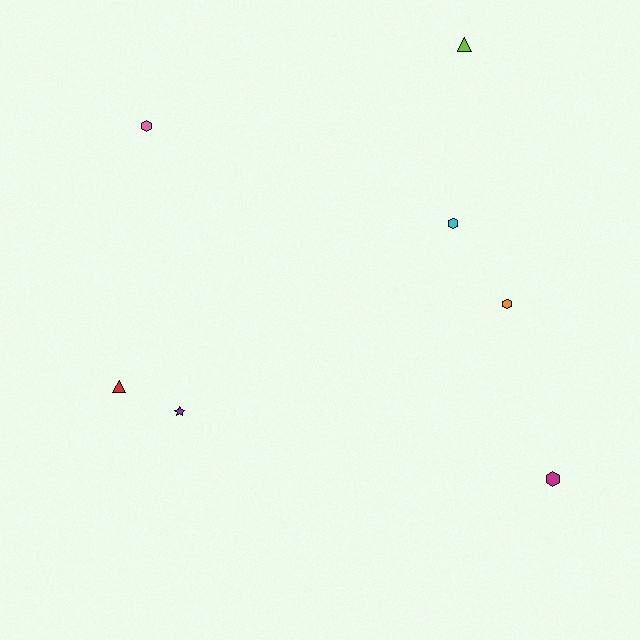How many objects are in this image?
There are 7 objects.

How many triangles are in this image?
There are 2 triangles.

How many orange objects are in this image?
There is 1 orange object.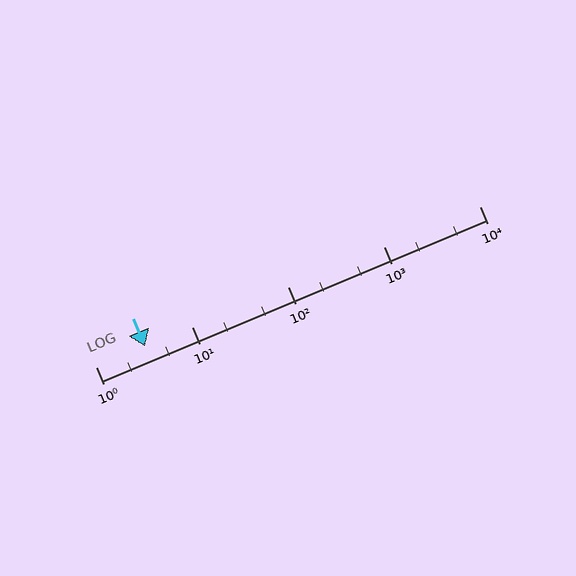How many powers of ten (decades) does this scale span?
The scale spans 4 decades, from 1 to 10000.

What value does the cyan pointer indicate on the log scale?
The pointer indicates approximately 3.3.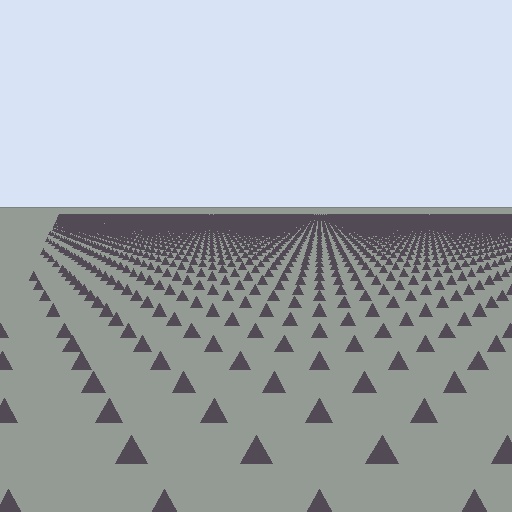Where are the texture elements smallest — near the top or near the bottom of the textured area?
Near the top.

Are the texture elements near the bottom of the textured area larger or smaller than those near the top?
Larger. Near the bottom, elements are closer to the viewer and appear at a bigger on-screen size.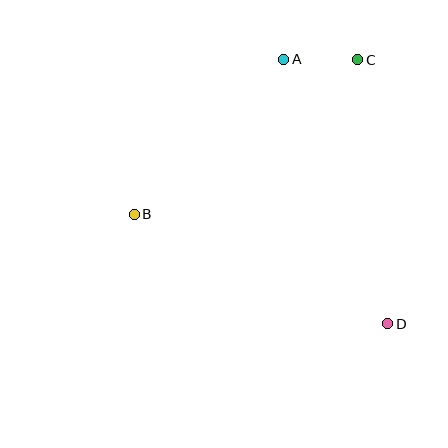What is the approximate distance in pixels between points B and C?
The distance between B and C is approximately 272 pixels.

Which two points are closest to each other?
Points A and C are closest to each other.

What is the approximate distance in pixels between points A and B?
The distance between A and B is approximately 215 pixels.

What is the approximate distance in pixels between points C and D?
The distance between C and D is approximately 266 pixels.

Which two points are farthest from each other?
Points A and D are farthest from each other.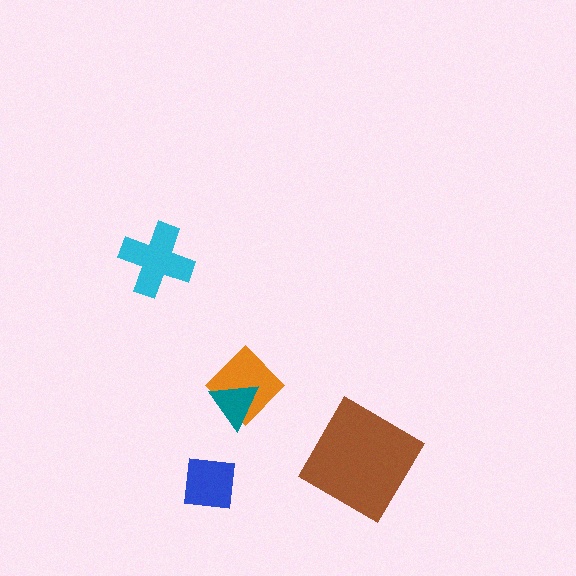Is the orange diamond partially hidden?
Yes, it is partially covered by another shape.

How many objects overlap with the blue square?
0 objects overlap with the blue square.